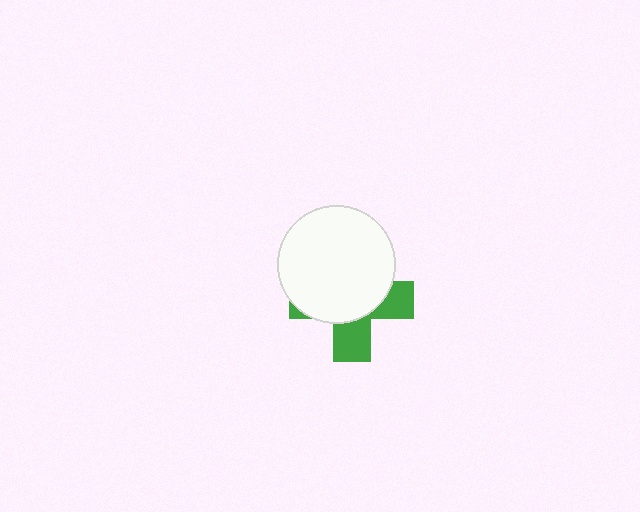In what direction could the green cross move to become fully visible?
The green cross could move down. That would shift it out from behind the white circle entirely.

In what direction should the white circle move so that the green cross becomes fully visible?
The white circle should move up. That is the shortest direction to clear the overlap and leave the green cross fully visible.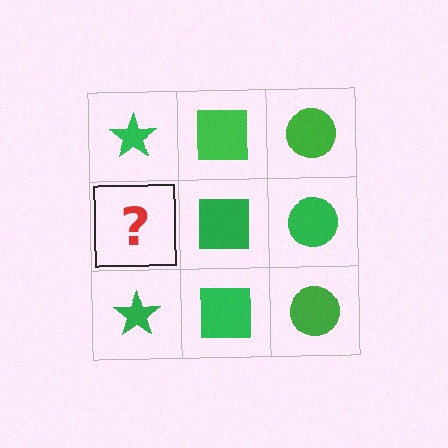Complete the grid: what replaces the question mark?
The question mark should be replaced with a green star.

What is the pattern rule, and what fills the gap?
The rule is that each column has a consistent shape. The gap should be filled with a green star.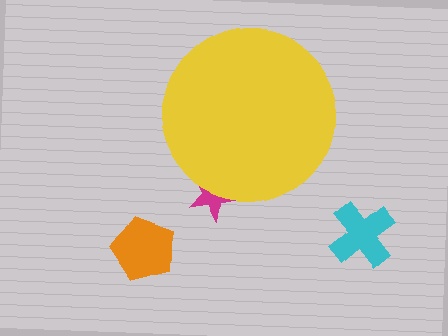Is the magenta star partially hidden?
Yes, the magenta star is partially hidden behind the yellow circle.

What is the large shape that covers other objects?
A yellow circle.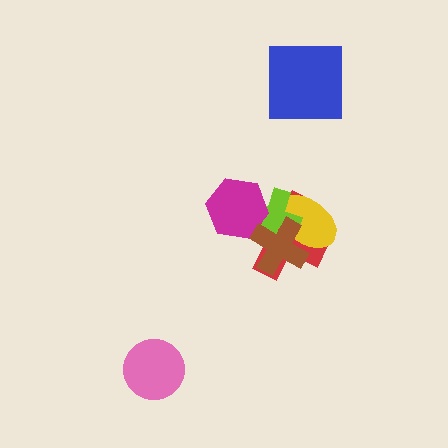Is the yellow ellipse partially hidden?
Yes, it is partially covered by another shape.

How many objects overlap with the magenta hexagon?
2 objects overlap with the magenta hexagon.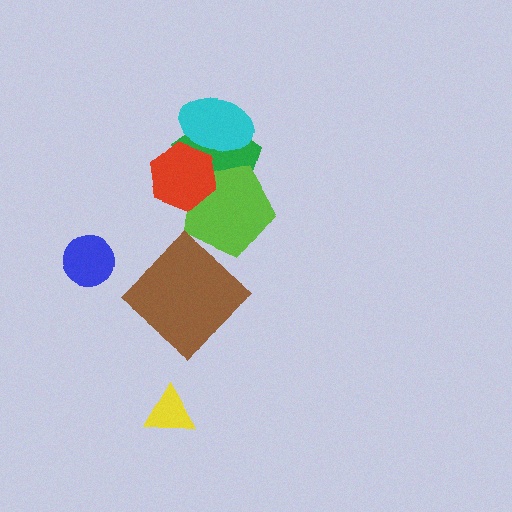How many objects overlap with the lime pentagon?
2 objects overlap with the lime pentagon.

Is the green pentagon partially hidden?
Yes, it is partially covered by another shape.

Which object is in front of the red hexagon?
The cyan ellipse is in front of the red hexagon.